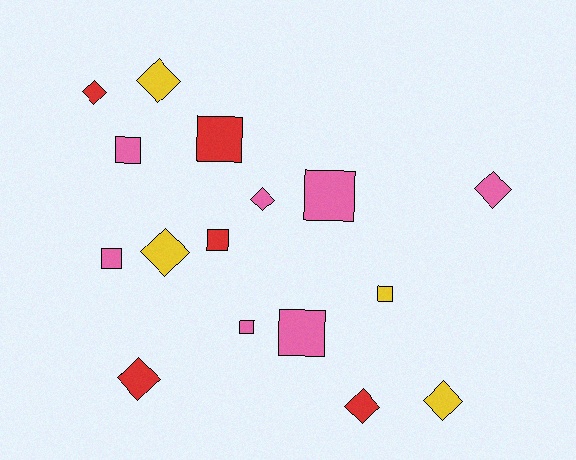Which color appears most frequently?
Pink, with 7 objects.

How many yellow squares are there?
There is 1 yellow square.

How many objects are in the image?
There are 16 objects.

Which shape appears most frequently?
Diamond, with 8 objects.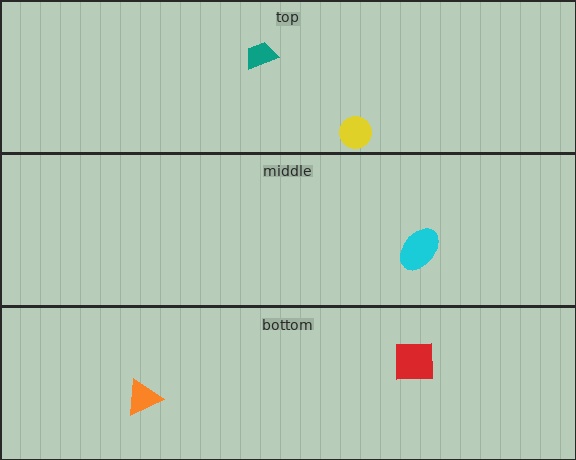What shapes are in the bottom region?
The orange triangle, the red square.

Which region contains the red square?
The bottom region.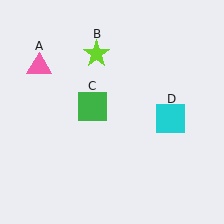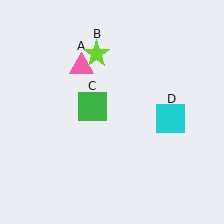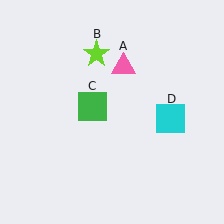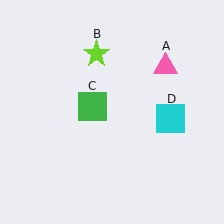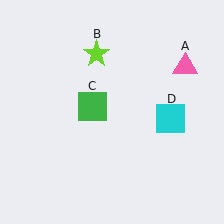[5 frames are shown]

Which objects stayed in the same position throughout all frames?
Lime star (object B) and green square (object C) and cyan square (object D) remained stationary.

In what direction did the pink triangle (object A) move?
The pink triangle (object A) moved right.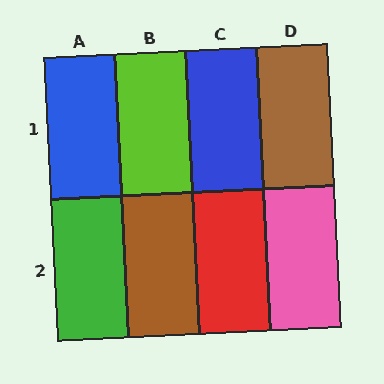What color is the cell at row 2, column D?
Pink.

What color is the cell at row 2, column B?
Brown.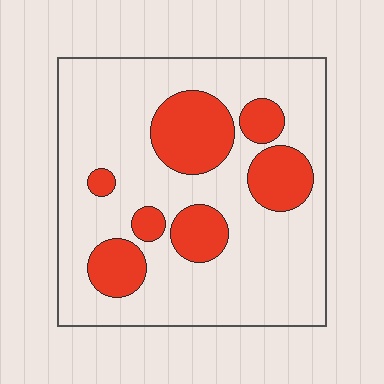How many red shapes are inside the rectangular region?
7.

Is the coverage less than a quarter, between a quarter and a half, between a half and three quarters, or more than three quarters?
Less than a quarter.